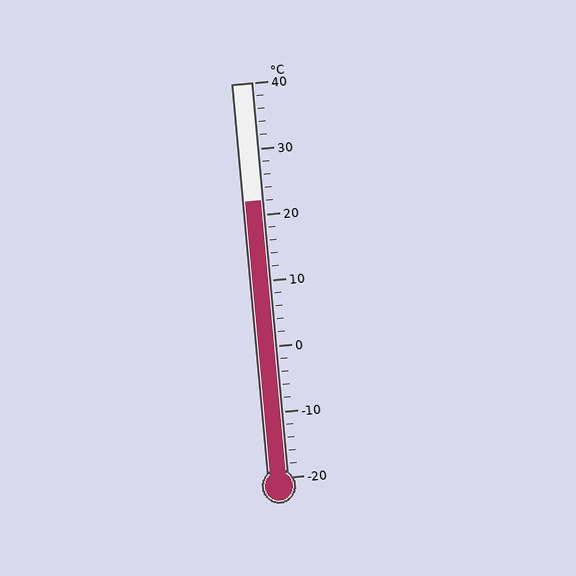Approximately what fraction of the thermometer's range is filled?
The thermometer is filled to approximately 70% of its range.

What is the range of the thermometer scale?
The thermometer scale ranges from -20°C to 40°C.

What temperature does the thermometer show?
The thermometer shows approximately 22°C.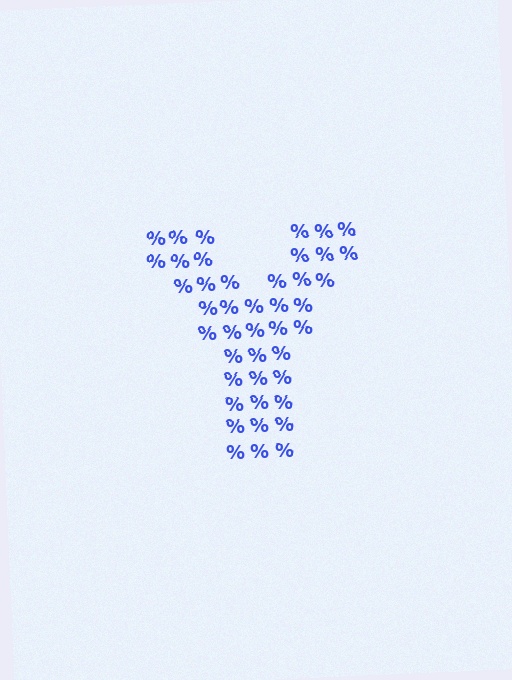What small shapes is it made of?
It is made of small percent signs.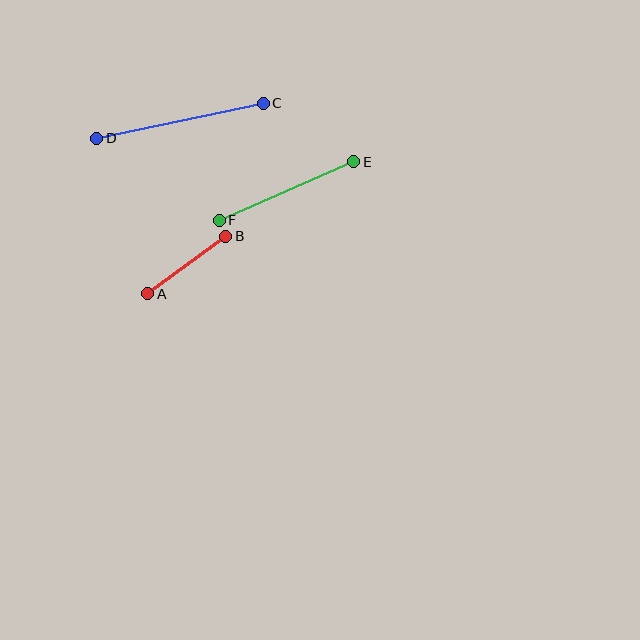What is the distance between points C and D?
The distance is approximately 170 pixels.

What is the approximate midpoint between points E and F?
The midpoint is at approximately (287, 191) pixels.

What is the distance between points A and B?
The distance is approximately 97 pixels.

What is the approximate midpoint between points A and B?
The midpoint is at approximately (187, 265) pixels.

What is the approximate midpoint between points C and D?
The midpoint is at approximately (180, 121) pixels.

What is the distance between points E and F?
The distance is approximately 147 pixels.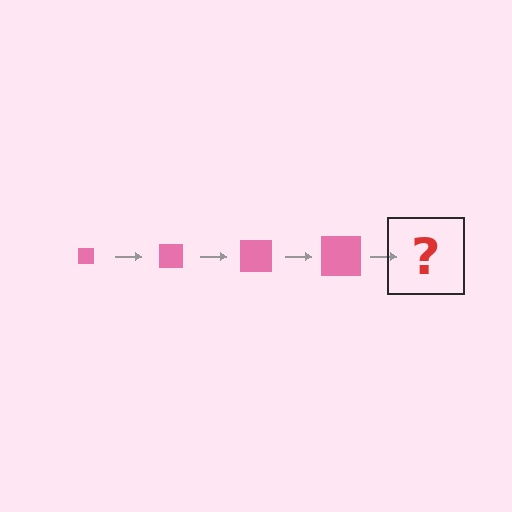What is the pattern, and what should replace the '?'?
The pattern is that the square gets progressively larger each step. The '?' should be a pink square, larger than the previous one.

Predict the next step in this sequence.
The next step is a pink square, larger than the previous one.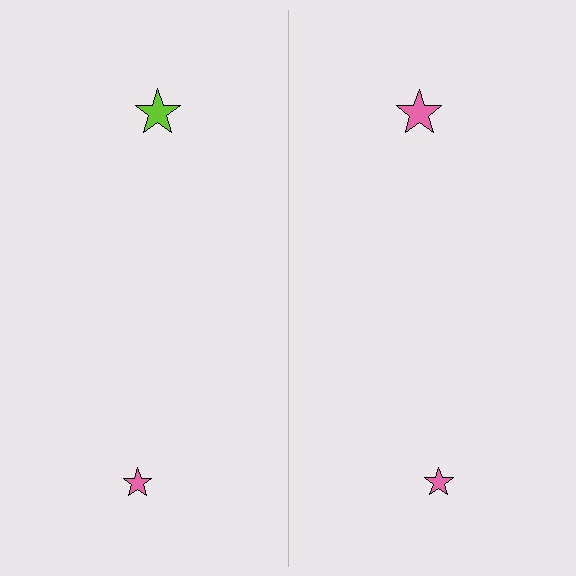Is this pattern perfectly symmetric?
No, the pattern is not perfectly symmetric. The pink star on the right side breaks the symmetry — its mirror counterpart is lime.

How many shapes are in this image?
There are 4 shapes in this image.